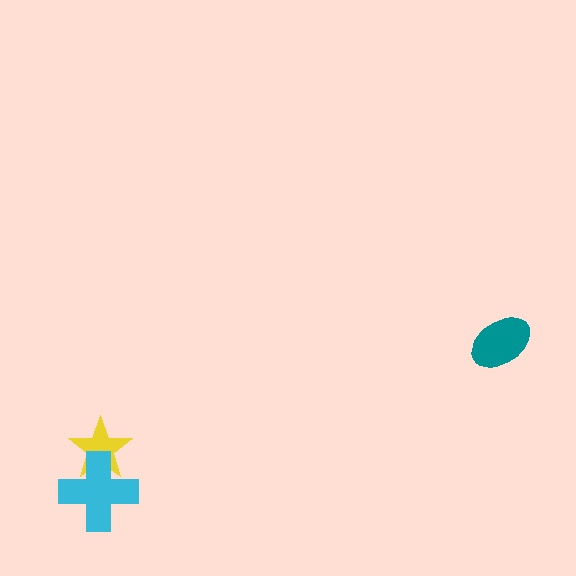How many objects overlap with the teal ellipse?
0 objects overlap with the teal ellipse.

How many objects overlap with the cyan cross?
1 object overlaps with the cyan cross.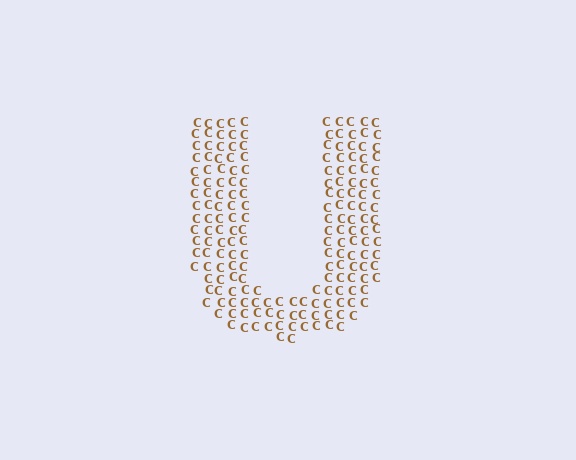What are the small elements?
The small elements are letter C's.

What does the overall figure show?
The overall figure shows the letter U.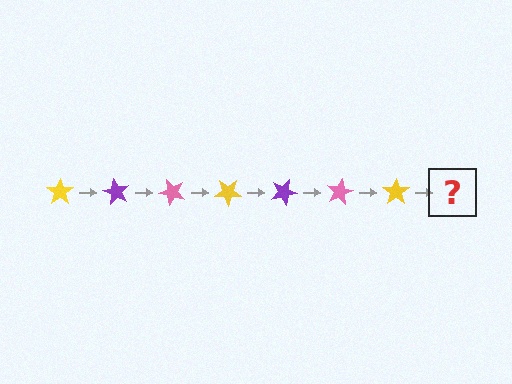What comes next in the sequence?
The next element should be a purple star, rotated 420 degrees from the start.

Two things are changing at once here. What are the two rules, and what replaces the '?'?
The two rules are that it rotates 60 degrees each step and the color cycles through yellow, purple, and pink. The '?' should be a purple star, rotated 420 degrees from the start.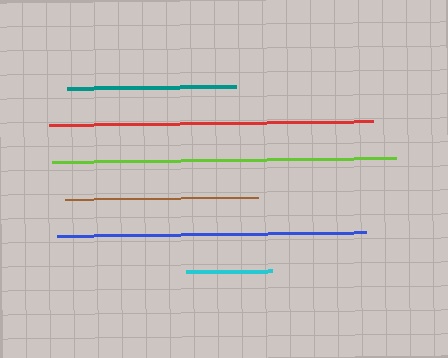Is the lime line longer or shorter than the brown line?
The lime line is longer than the brown line.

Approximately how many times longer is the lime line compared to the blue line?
The lime line is approximately 1.1 times the length of the blue line.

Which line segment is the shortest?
The cyan line is the shortest at approximately 86 pixels.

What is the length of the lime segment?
The lime segment is approximately 344 pixels long.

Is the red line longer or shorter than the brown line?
The red line is longer than the brown line.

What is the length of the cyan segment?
The cyan segment is approximately 86 pixels long.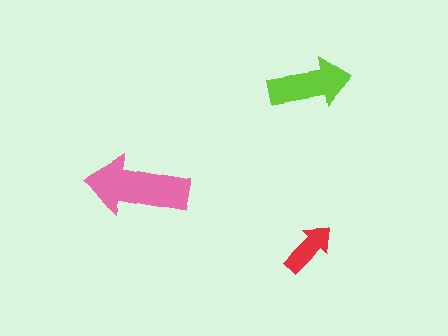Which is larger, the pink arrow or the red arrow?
The pink one.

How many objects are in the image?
There are 3 objects in the image.